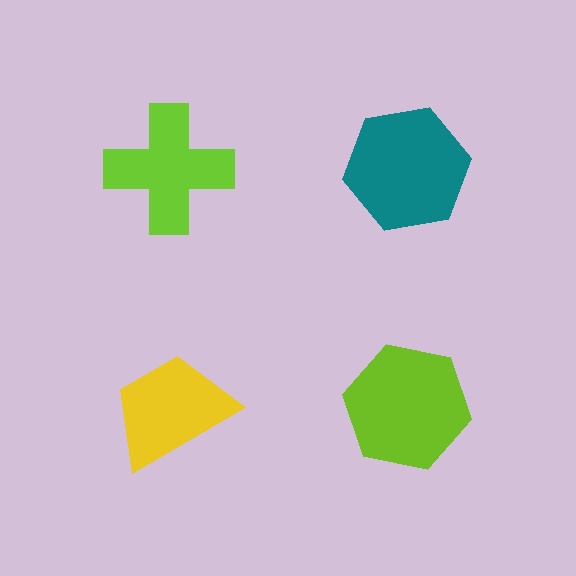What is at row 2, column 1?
A yellow trapezoid.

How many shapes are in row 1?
2 shapes.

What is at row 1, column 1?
A lime cross.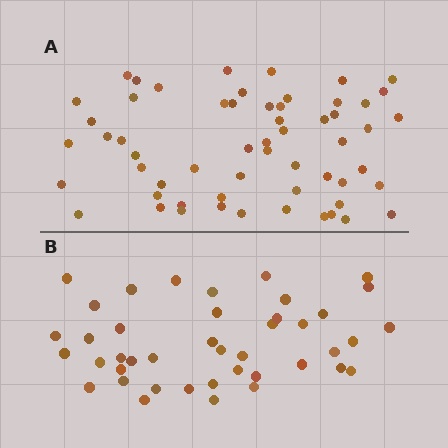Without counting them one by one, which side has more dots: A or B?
Region A (the top region) has more dots.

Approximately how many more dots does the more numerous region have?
Region A has approximately 15 more dots than region B.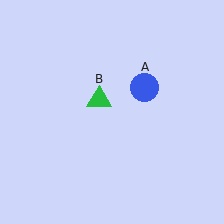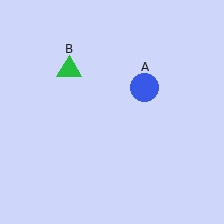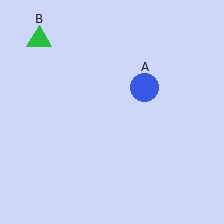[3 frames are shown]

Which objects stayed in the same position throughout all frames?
Blue circle (object A) remained stationary.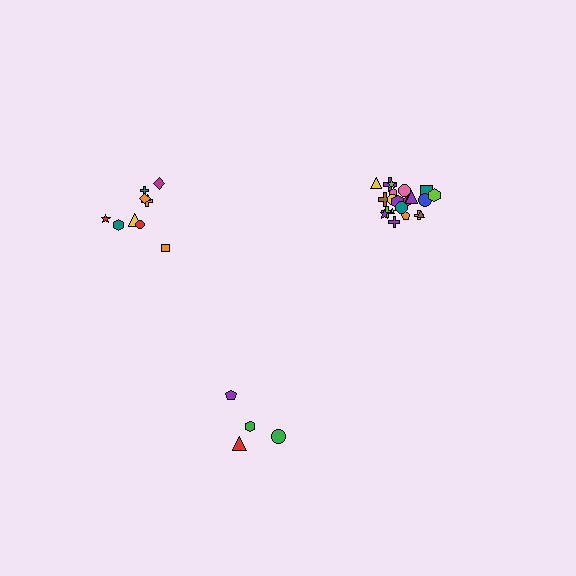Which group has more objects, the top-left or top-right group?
The top-right group.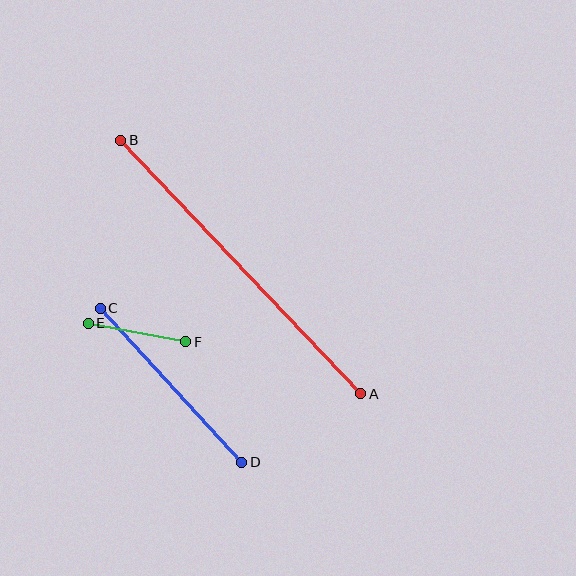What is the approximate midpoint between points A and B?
The midpoint is at approximately (241, 267) pixels.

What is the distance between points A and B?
The distance is approximately 349 pixels.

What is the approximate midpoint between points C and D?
The midpoint is at approximately (171, 385) pixels.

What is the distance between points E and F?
The distance is approximately 100 pixels.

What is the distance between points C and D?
The distance is approximately 209 pixels.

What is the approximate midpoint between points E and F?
The midpoint is at approximately (137, 333) pixels.